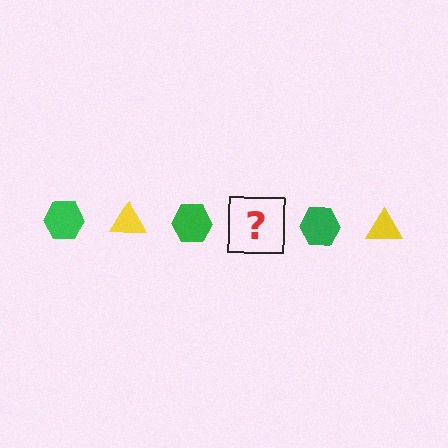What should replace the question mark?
The question mark should be replaced with a yellow triangle.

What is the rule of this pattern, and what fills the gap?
The rule is that the pattern alternates between green hexagon and yellow triangle. The gap should be filled with a yellow triangle.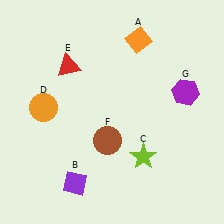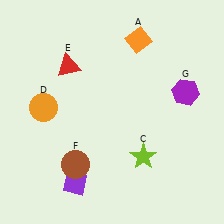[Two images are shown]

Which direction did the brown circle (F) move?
The brown circle (F) moved left.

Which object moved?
The brown circle (F) moved left.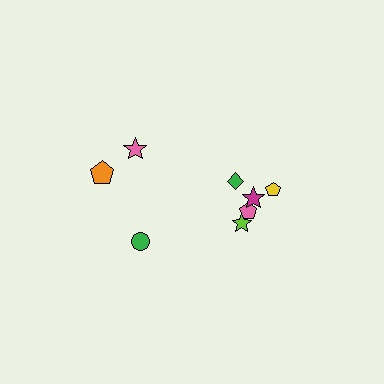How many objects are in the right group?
There are 5 objects.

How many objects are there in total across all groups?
There are 8 objects.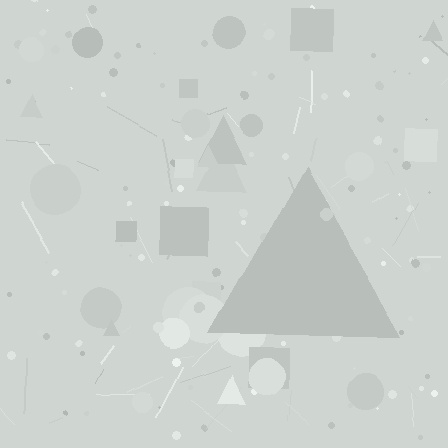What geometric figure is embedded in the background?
A triangle is embedded in the background.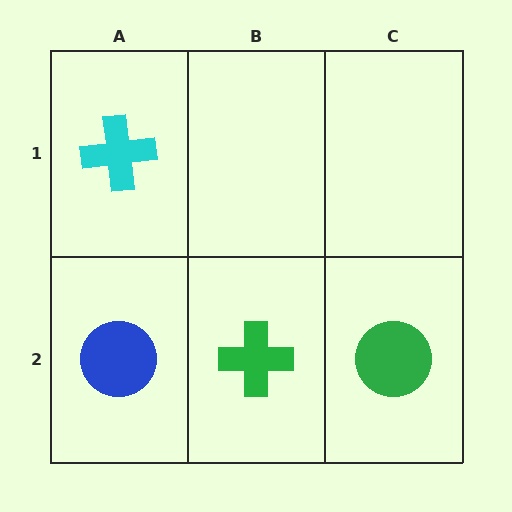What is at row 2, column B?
A green cross.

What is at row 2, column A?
A blue circle.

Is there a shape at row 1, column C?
No, that cell is empty.